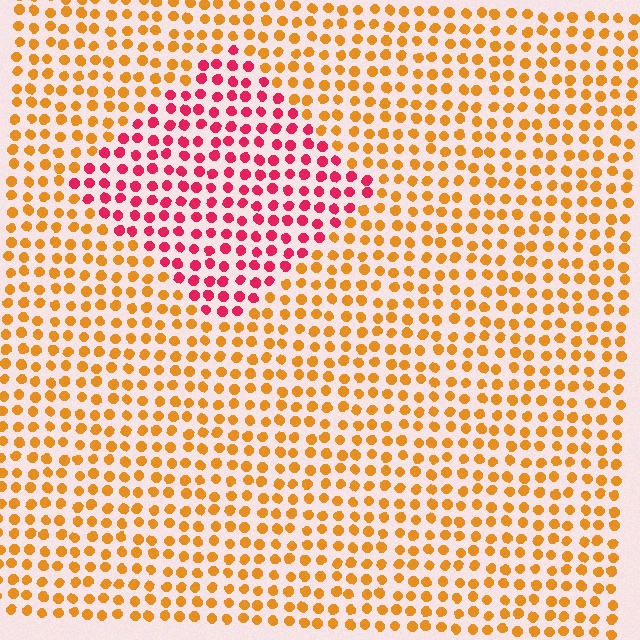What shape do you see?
I see a diamond.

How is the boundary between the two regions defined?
The boundary is defined purely by a slight shift in hue (about 52 degrees). Spacing, size, and orientation are identical on both sides.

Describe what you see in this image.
The image is filled with small orange elements in a uniform arrangement. A diamond-shaped region is visible where the elements are tinted to a slightly different hue, forming a subtle color boundary.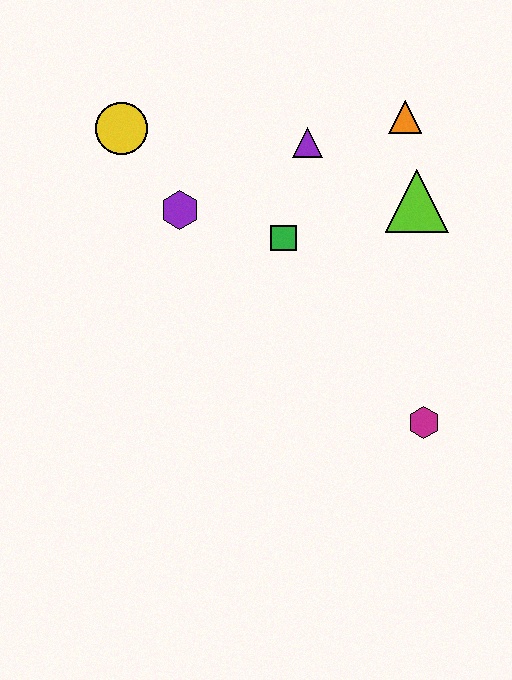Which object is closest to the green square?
The purple triangle is closest to the green square.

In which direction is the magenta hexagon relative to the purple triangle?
The magenta hexagon is below the purple triangle.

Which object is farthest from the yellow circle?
The magenta hexagon is farthest from the yellow circle.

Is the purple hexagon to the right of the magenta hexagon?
No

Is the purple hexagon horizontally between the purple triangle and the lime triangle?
No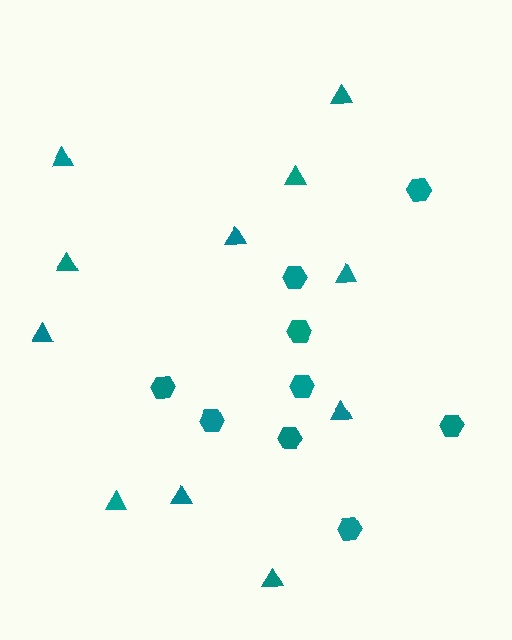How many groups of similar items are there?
There are 2 groups: one group of hexagons (9) and one group of triangles (11).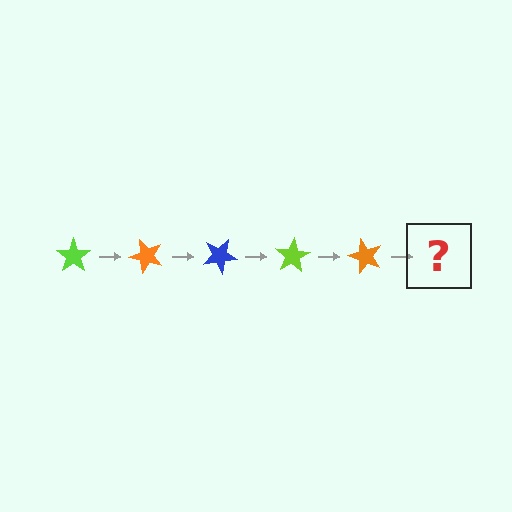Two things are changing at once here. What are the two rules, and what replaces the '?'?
The two rules are that it rotates 50 degrees each step and the color cycles through lime, orange, and blue. The '?' should be a blue star, rotated 250 degrees from the start.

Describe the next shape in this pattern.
It should be a blue star, rotated 250 degrees from the start.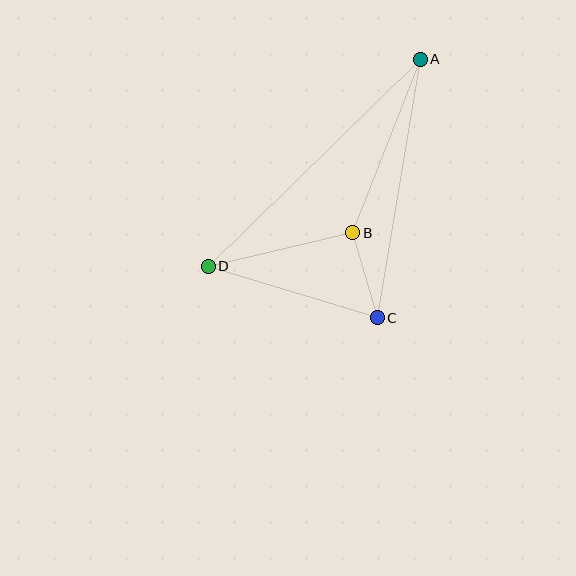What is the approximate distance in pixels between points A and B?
The distance between A and B is approximately 186 pixels.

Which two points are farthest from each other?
Points A and D are farthest from each other.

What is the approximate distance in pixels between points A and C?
The distance between A and C is approximately 262 pixels.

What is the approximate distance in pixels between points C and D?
The distance between C and D is approximately 177 pixels.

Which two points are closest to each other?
Points B and C are closest to each other.